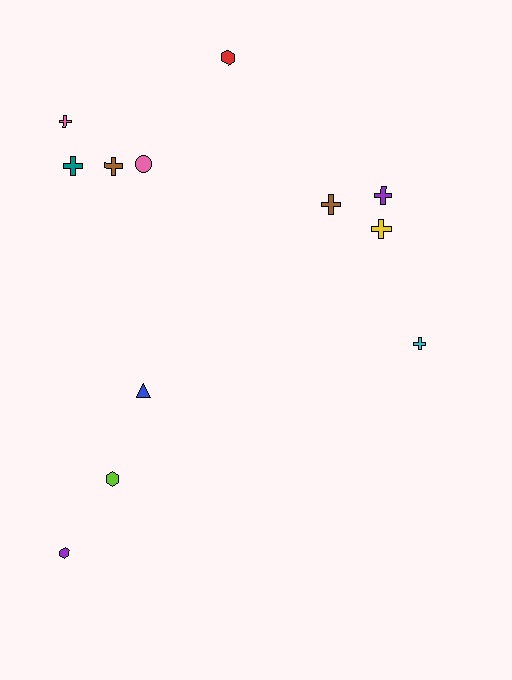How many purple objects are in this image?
There are 2 purple objects.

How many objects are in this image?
There are 12 objects.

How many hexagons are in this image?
There are 3 hexagons.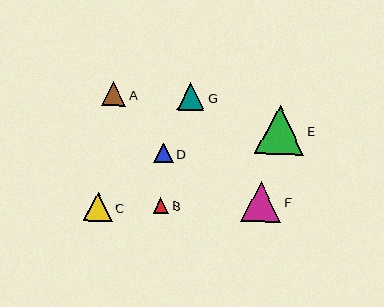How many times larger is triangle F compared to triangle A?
Triangle F is approximately 1.7 times the size of triangle A.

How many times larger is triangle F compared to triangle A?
Triangle F is approximately 1.7 times the size of triangle A.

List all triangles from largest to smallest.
From largest to smallest: E, F, C, G, A, D, B.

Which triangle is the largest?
Triangle E is the largest with a size of approximately 48 pixels.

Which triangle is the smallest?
Triangle B is the smallest with a size of approximately 16 pixels.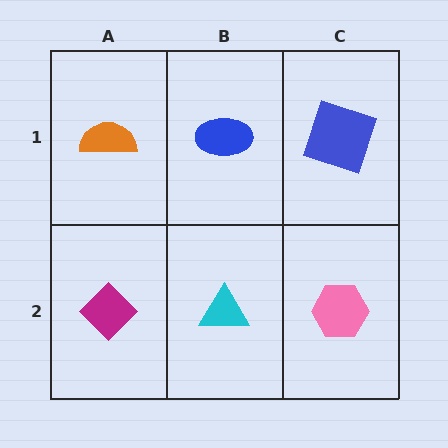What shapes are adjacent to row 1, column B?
A cyan triangle (row 2, column B), an orange semicircle (row 1, column A), a blue square (row 1, column C).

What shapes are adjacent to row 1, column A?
A magenta diamond (row 2, column A), a blue ellipse (row 1, column B).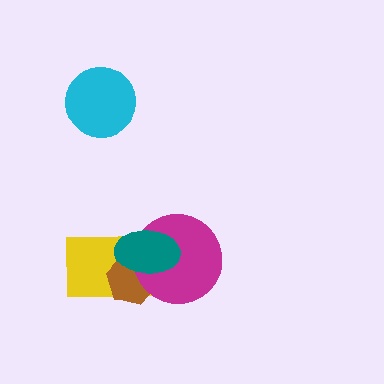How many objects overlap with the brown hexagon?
3 objects overlap with the brown hexagon.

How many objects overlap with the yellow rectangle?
3 objects overlap with the yellow rectangle.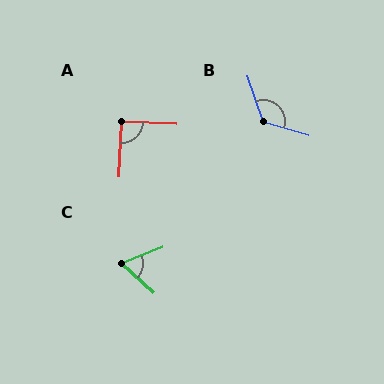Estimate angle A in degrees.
Approximately 90 degrees.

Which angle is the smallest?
C, at approximately 64 degrees.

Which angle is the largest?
B, at approximately 125 degrees.